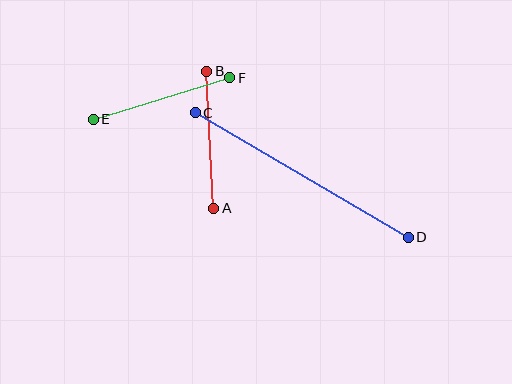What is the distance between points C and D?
The distance is approximately 247 pixels.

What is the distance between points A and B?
The distance is approximately 137 pixels.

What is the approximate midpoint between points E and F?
The midpoint is at approximately (161, 99) pixels.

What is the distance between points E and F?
The distance is approximately 143 pixels.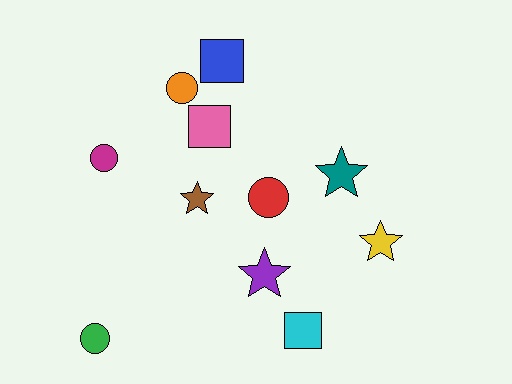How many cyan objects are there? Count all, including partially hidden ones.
There is 1 cyan object.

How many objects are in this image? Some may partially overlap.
There are 11 objects.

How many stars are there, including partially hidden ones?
There are 4 stars.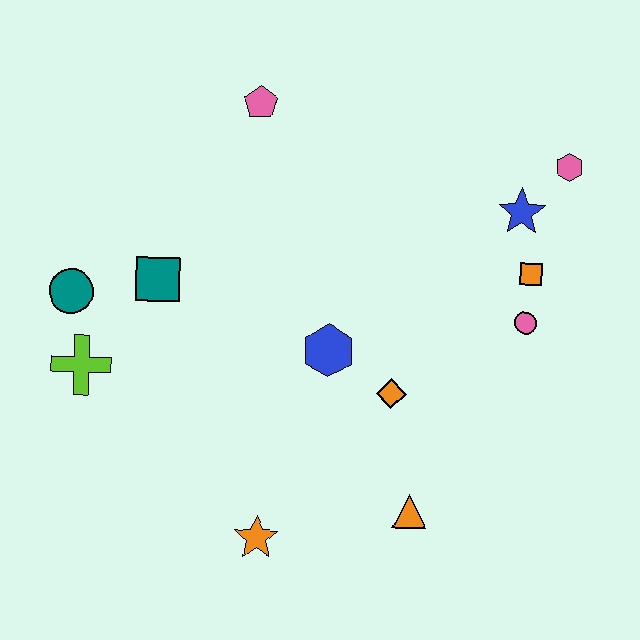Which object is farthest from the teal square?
The pink hexagon is farthest from the teal square.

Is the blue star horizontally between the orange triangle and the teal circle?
No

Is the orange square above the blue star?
No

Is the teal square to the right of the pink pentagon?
No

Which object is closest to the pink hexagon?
The blue star is closest to the pink hexagon.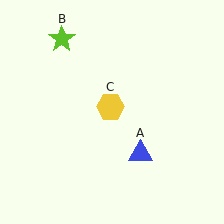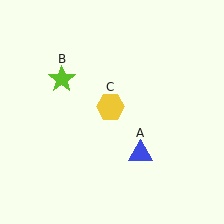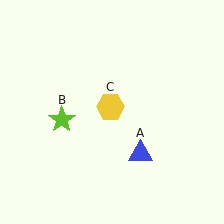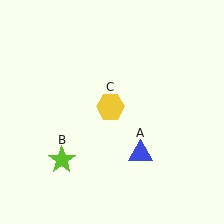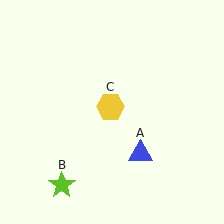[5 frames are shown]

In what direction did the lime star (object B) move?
The lime star (object B) moved down.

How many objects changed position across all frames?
1 object changed position: lime star (object B).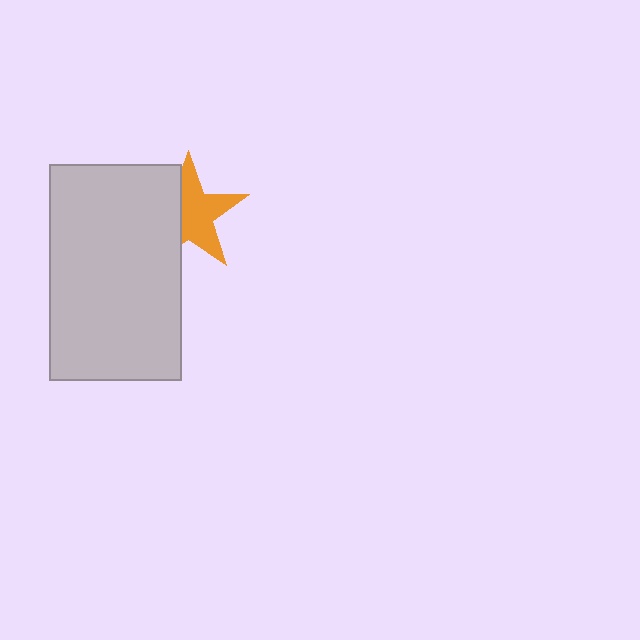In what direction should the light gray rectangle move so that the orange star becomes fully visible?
The light gray rectangle should move left. That is the shortest direction to clear the overlap and leave the orange star fully visible.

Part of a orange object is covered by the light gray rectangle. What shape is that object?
It is a star.